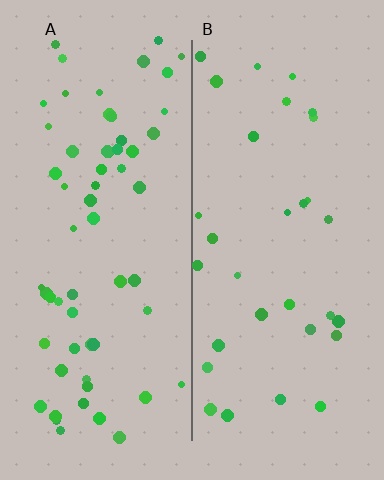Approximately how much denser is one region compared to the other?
Approximately 2.0× — region A over region B.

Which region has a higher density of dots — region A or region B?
A (the left).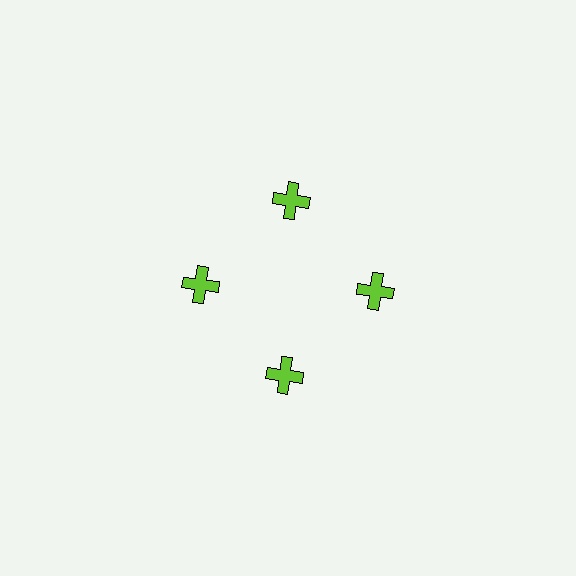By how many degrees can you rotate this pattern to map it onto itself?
The pattern maps onto itself every 90 degrees of rotation.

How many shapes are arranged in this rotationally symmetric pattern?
There are 4 shapes, arranged in 4 groups of 1.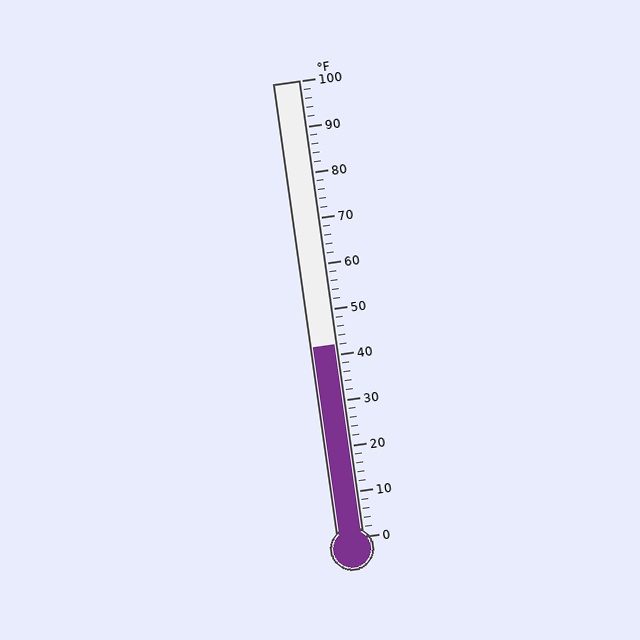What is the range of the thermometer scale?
The thermometer scale ranges from 0°F to 100°F.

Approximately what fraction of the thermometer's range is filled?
The thermometer is filled to approximately 40% of its range.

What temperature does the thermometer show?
The thermometer shows approximately 42°F.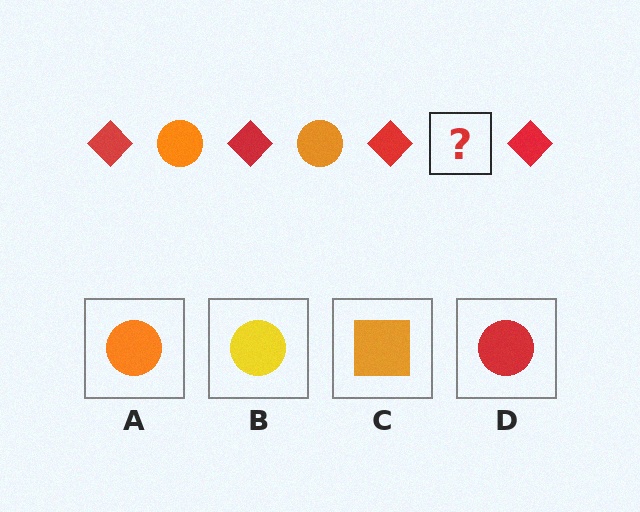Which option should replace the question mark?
Option A.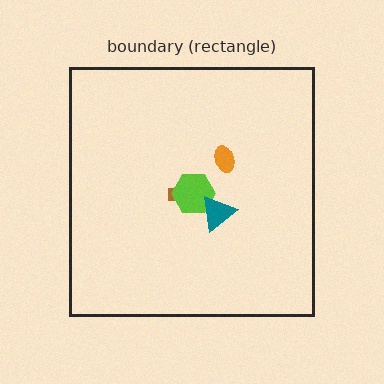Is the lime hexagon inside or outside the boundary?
Inside.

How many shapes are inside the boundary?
4 inside, 0 outside.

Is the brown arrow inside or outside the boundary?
Inside.